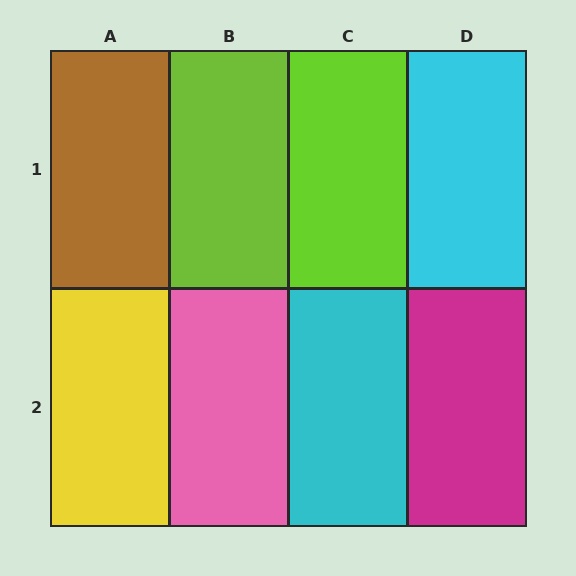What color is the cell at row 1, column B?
Lime.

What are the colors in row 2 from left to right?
Yellow, pink, cyan, magenta.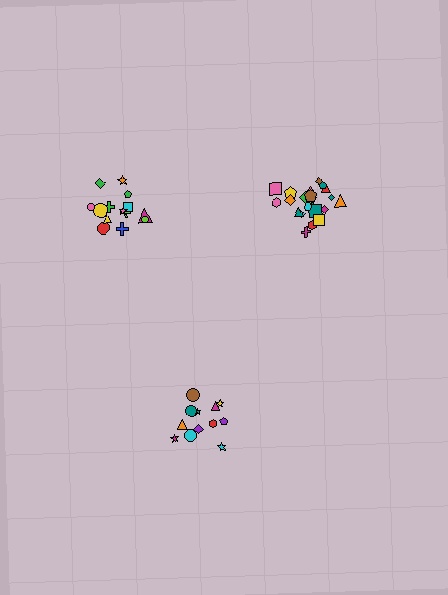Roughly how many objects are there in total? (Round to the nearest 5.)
Roughly 50 objects in total.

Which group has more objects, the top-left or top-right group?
The top-right group.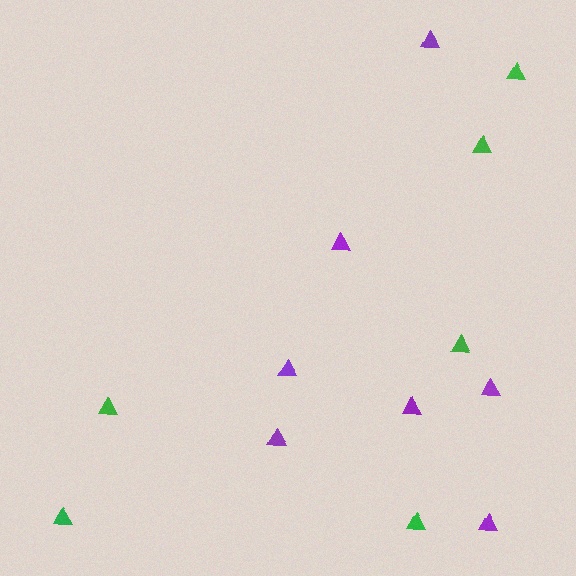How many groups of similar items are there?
There are 2 groups: one group of green triangles (6) and one group of purple triangles (7).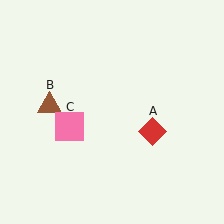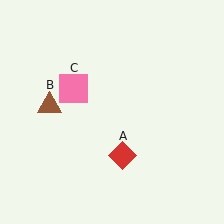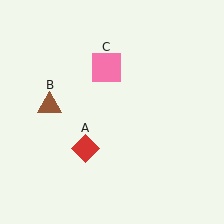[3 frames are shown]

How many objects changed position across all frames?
2 objects changed position: red diamond (object A), pink square (object C).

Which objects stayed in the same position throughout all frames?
Brown triangle (object B) remained stationary.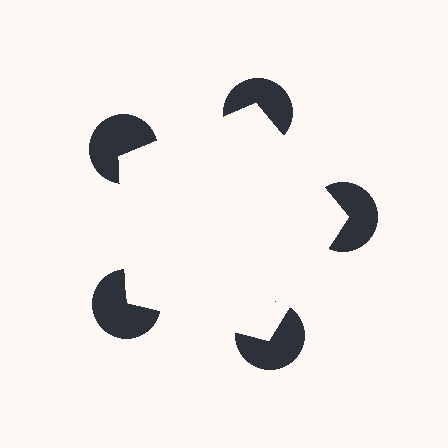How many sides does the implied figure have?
5 sides.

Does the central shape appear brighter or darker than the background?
It typically appears slightly brighter than the background, even though no actual brightness change is drawn.